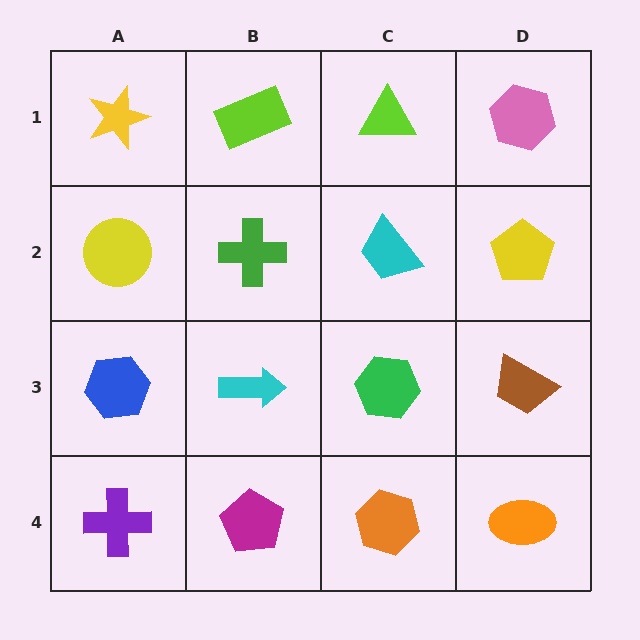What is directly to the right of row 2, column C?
A yellow pentagon.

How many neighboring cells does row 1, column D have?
2.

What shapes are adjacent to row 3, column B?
A green cross (row 2, column B), a magenta pentagon (row 4, column B), a blue hexagon (row 3, column A), a green hexagon (row 3, column C).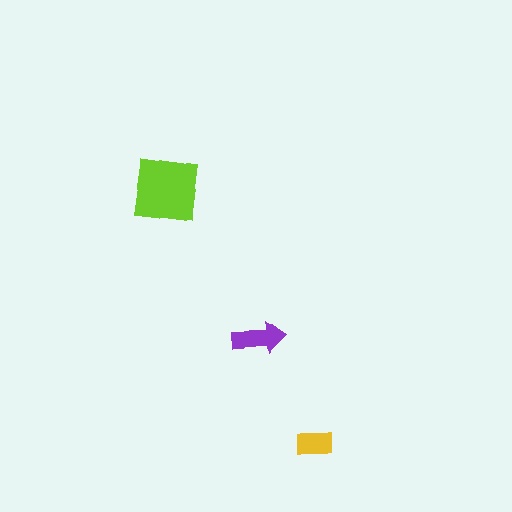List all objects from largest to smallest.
The lime square, the purple arrow, the yellow rectangle.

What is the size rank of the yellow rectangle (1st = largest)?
3rd.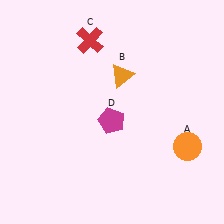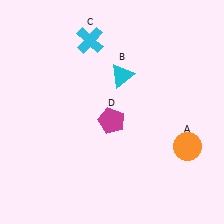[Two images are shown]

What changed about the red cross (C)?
In Image 1, C is red. In Image 2, it changed to cyan.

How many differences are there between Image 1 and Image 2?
There are 2 differences between the two images.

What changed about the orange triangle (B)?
In Image 1, B is orange. In Image 2, it changed to cyan.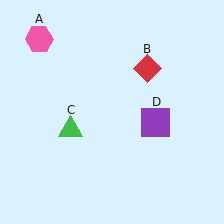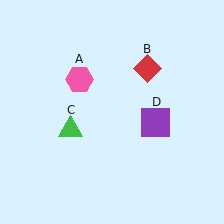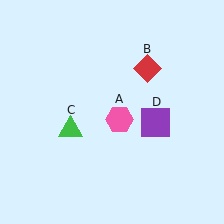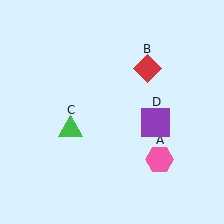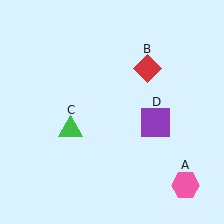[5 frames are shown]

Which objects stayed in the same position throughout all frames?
Red diamond (object B) and green triangle (object C) and purple square (object D) remained stationary.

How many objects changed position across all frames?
1 object changed position: pink hexagon (object A).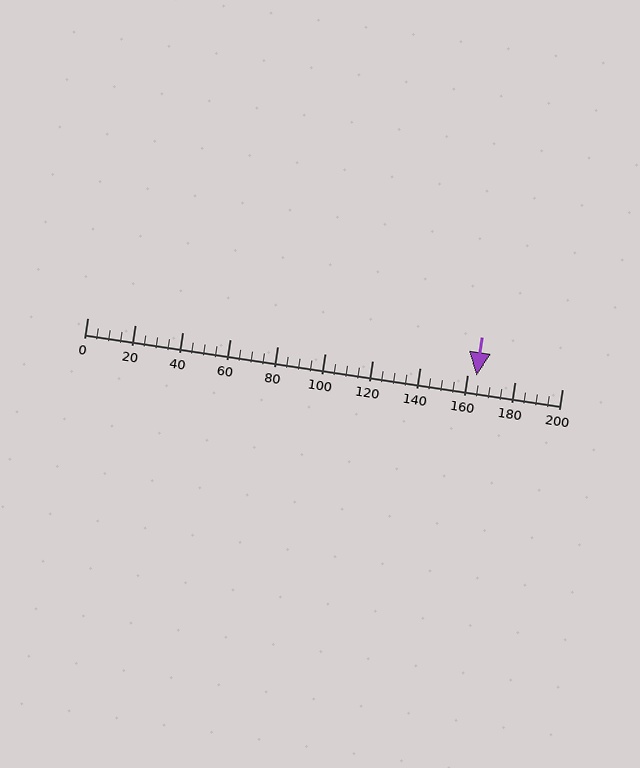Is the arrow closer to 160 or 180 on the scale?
The arrow is closer to 160.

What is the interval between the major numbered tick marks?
The major tick marks are spaced 20 units apart.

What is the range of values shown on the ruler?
The ruler shows values from 0 to 200.